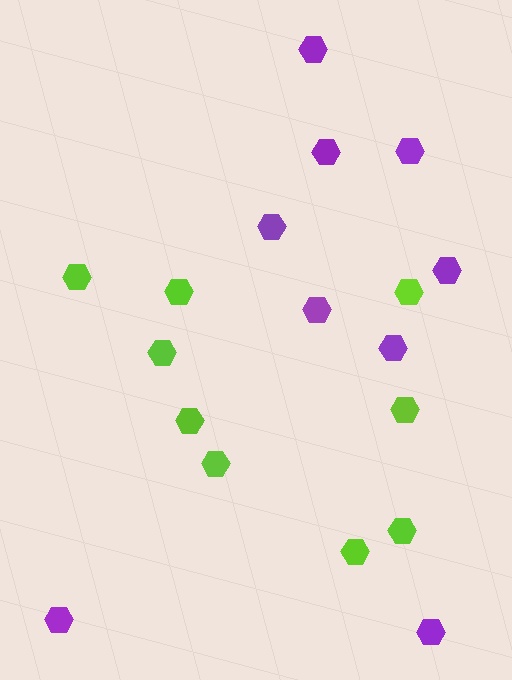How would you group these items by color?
There are 2 groups: one group of lime hexagons (9) and one group of purple hexagons (9).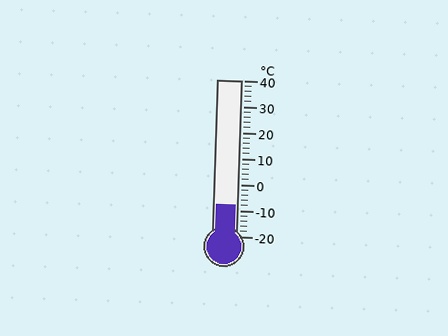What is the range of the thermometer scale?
The thermometer scale ranges from -20°C to 40°C.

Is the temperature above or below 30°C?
The temperature is below 30°C.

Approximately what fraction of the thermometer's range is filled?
The thermometer is filled to approximately 20% of its range.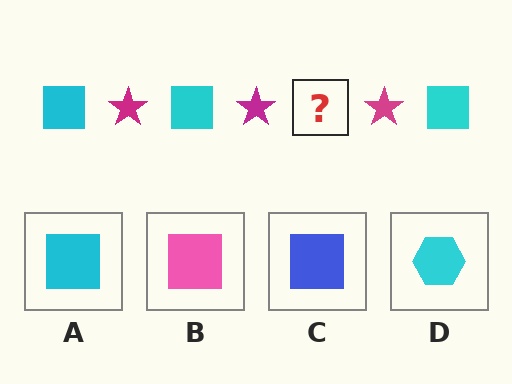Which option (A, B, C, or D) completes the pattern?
A.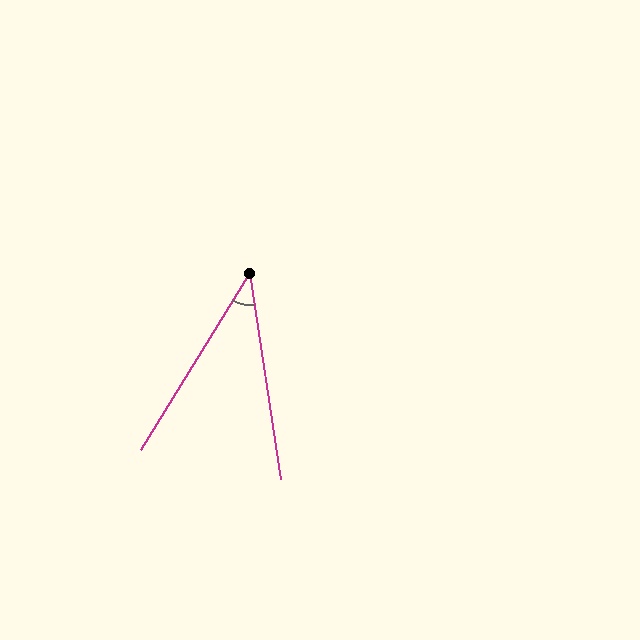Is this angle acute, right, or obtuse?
It is acute.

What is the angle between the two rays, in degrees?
Approximately 40 degrees.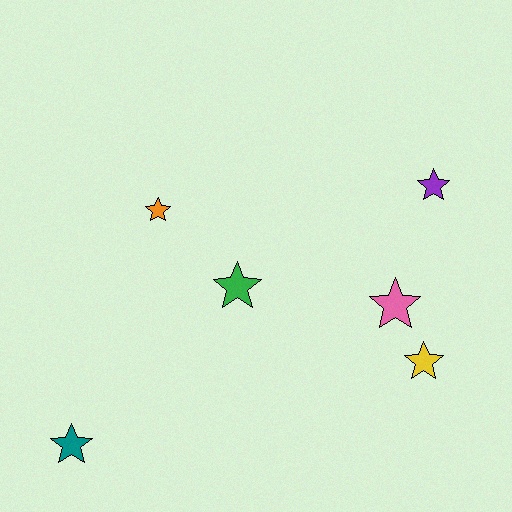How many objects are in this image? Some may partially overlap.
There are 6 objects.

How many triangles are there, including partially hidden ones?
There are no triangles.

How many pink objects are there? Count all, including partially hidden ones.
There is 1 pink object.